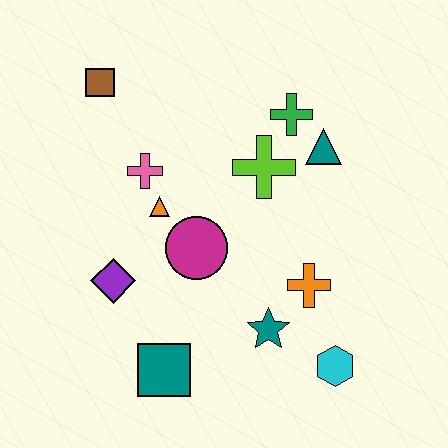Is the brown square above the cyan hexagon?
Yes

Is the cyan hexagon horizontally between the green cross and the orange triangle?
No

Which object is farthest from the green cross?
The teal square is farthest from the green cross.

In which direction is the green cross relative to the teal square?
The green cross is above the teal square.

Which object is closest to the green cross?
The teal triangle is closest to the green cross.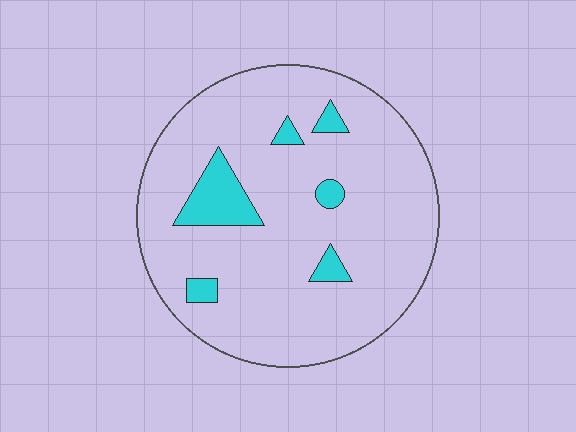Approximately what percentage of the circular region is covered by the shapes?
Approximately 10%.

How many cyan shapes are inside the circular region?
6.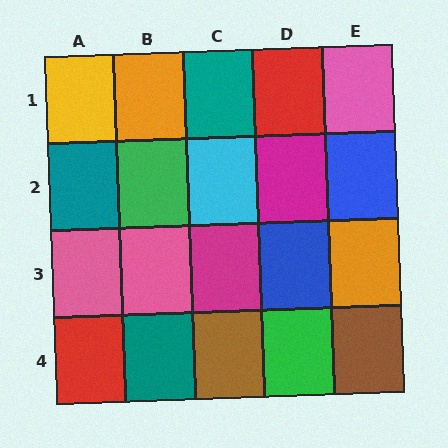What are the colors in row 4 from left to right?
Red, teal, brown, green, brown.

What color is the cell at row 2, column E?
Blue.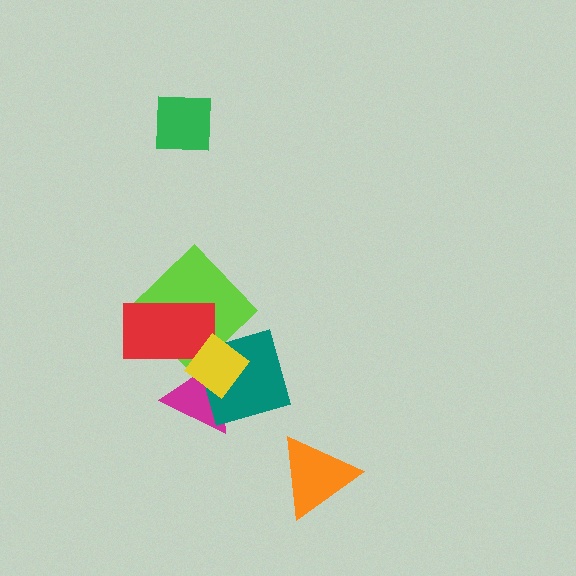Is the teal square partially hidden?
Yes, it is partially covered by another shape.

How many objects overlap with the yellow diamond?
4 objects overlap with the yellow diamond.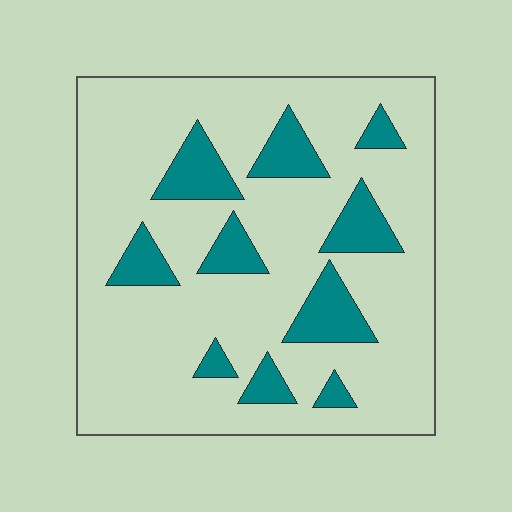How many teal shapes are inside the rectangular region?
10.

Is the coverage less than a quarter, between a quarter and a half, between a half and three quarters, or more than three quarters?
Less than a quarter.